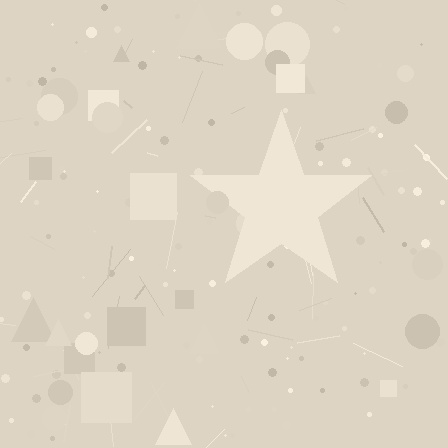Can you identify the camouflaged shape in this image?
The camouflaged shape is a star.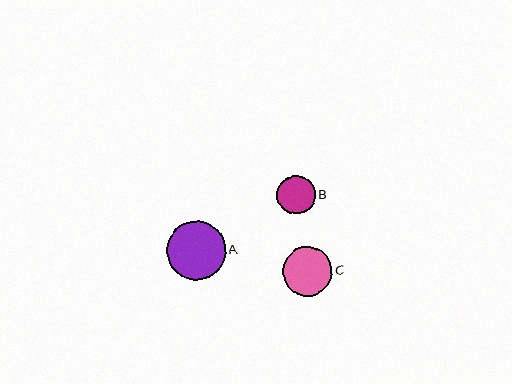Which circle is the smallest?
Circle B is the smallest with a size of approximately 39 pixels.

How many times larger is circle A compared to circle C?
Circle A is approximately 1.2 times the size of circle C.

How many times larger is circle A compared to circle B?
Circle A is approximately 1.5 times the size of circle B.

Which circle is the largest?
Circle A is the largest with a size of approximately 59 pixels.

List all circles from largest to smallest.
From largest to smallest: A, C, B.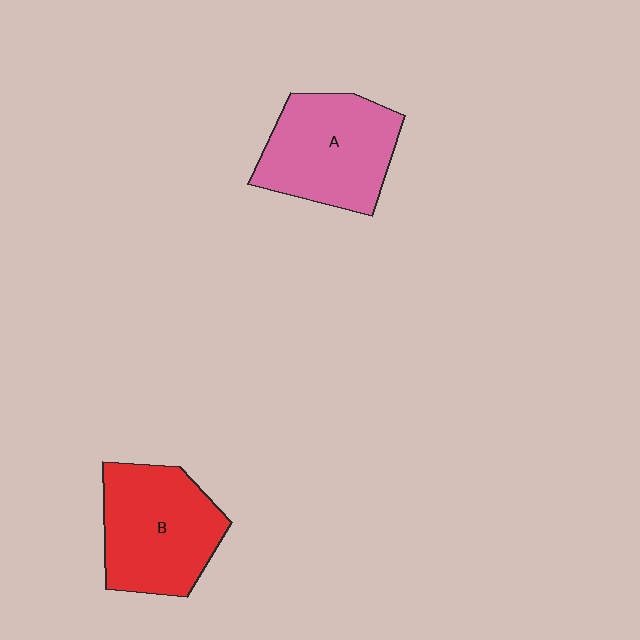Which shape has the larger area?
Shape B (red).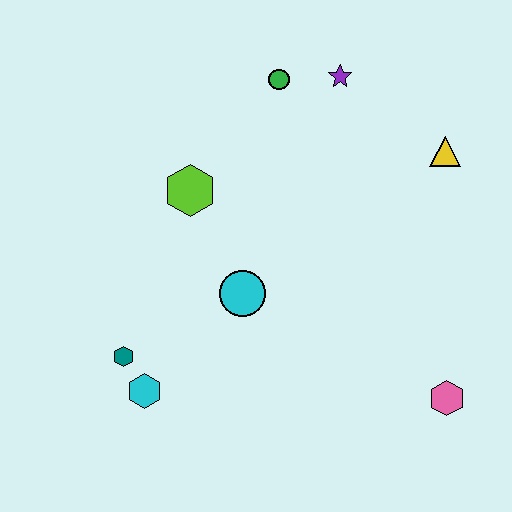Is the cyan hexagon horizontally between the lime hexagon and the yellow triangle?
No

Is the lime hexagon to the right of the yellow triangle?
No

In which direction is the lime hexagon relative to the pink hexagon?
The lime hexagon is to the left of the pink hexagon.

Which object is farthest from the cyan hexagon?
The yellow triangle is farthest from the cyan hexagon.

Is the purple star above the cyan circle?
Yes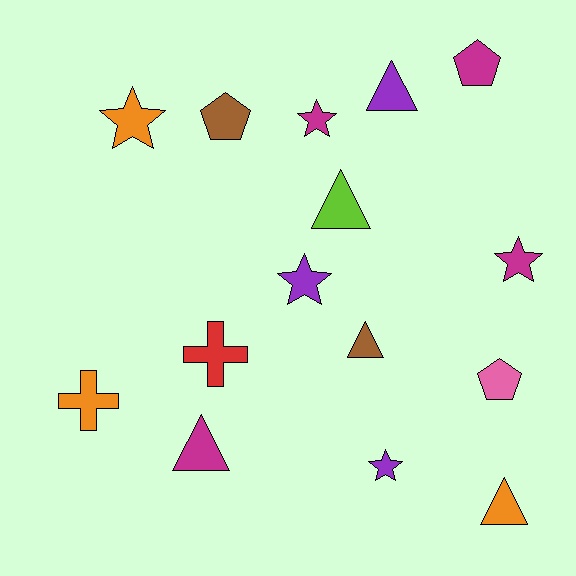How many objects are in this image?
There are 15 objects.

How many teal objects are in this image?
There are no teal objects.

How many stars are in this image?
There are 5 stars.